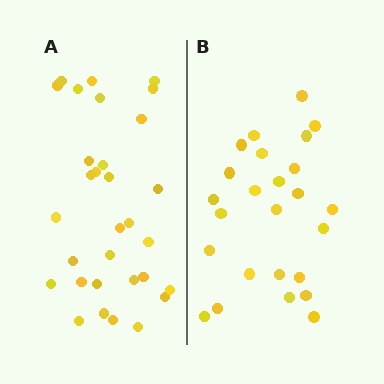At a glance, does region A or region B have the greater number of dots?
Region A (the left region) has more dots.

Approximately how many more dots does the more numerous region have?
Region A has about 6 more dots than region B.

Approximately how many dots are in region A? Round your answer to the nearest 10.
About 30 dots. (The exact count is 31, which rounds to 30.)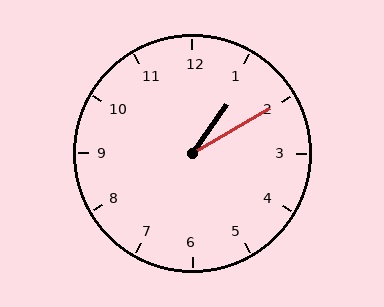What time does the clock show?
1:10.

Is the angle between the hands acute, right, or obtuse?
It is acute.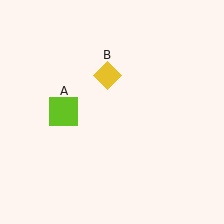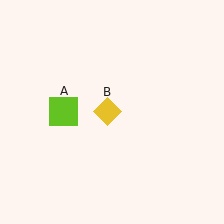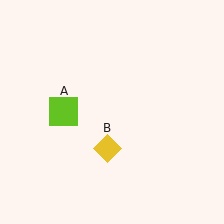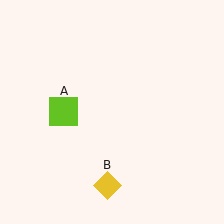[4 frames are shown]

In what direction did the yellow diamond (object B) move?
The yellow diamond (object B) moved down.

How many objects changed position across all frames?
1 object changed position: yellow diamond (object B).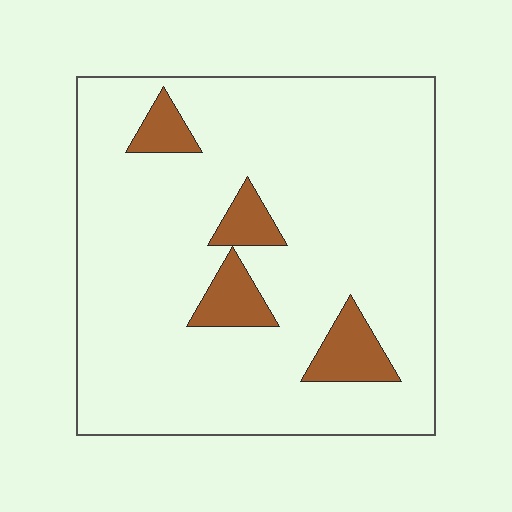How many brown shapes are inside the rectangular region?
4.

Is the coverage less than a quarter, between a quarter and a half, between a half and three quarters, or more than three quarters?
Less than a quarter.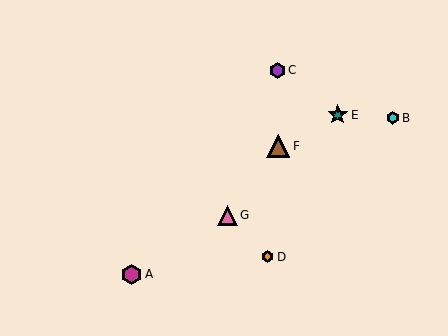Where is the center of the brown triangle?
The center of the brown triangle is at (278, 146).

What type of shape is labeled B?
Shape B is a cyan hexagon.